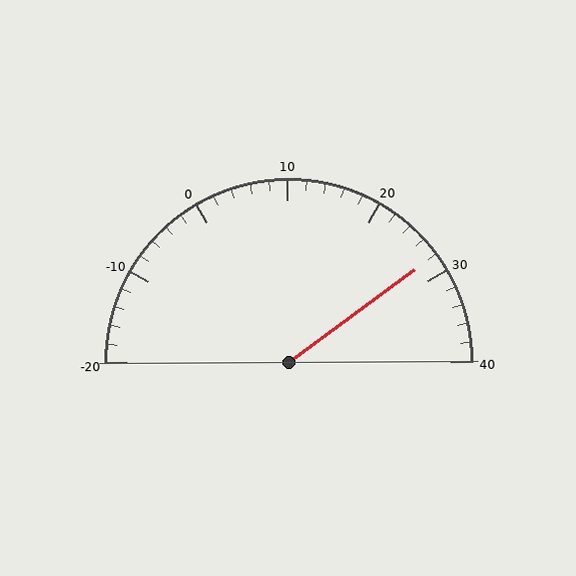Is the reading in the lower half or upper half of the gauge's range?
The reading is in the upper half of the range (-20 to 40).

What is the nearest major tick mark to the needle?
The nearest major tick mark is 30.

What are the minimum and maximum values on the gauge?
The gauge ranges from -20 to 40.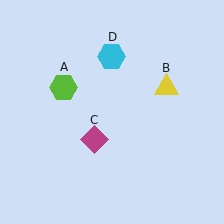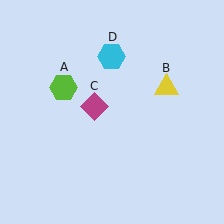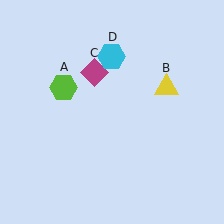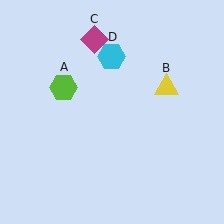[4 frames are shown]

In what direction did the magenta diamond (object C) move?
The magenta diamond (object C) moved up.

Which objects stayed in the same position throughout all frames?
Lime hexagon (object A) and yellow triangle (object B) and cyan hexagon (object D) remained stationary.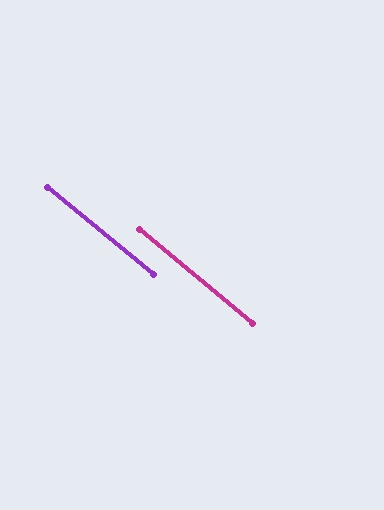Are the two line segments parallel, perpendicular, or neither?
Parallel — their directions differ by only 0.0°.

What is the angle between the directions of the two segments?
Approximately 0 degrees.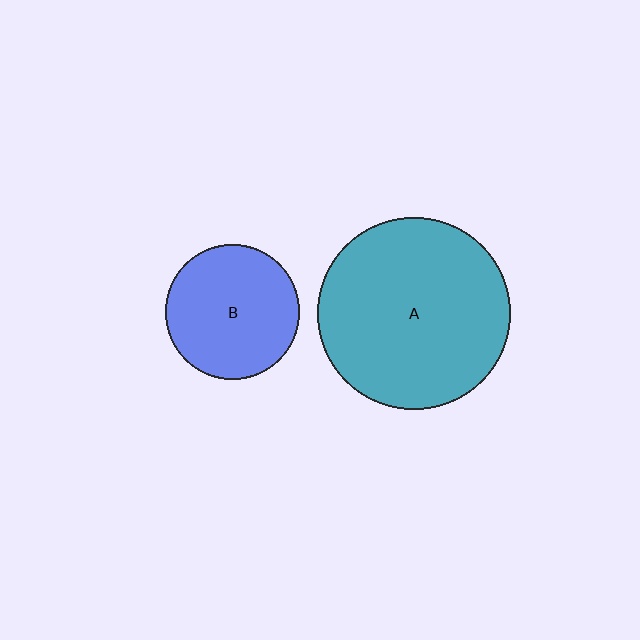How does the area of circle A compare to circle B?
Approximately 2.1 times.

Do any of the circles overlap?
No, none of the circles overlap.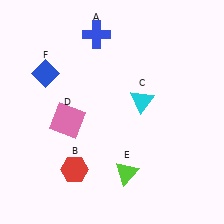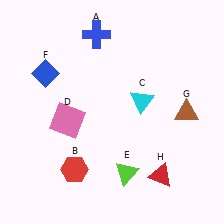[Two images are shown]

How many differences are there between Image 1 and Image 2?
There are 2 differences between the two images.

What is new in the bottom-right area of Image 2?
A red triangle (H) was added in the bottom-right area of Image 2.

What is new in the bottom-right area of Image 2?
A brown triangle (G) was added in the bottom-right area of Image 2.